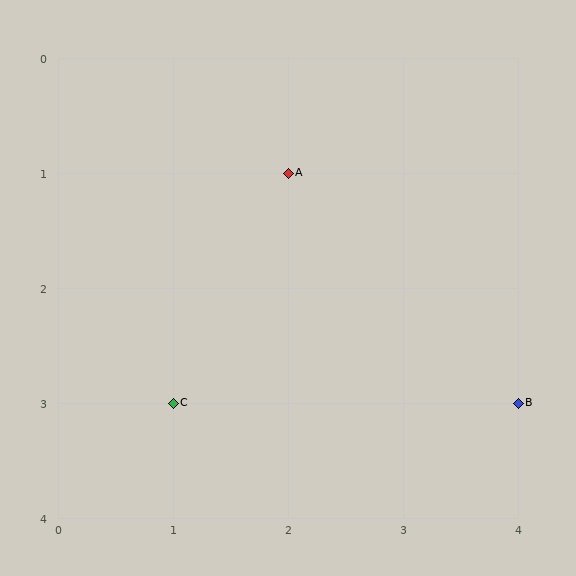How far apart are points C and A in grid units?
Points C and A are 1 column and 2 rows apart (about 2.2 grid units diagonally).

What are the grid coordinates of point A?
Point A is at grid coordinates (2, 1).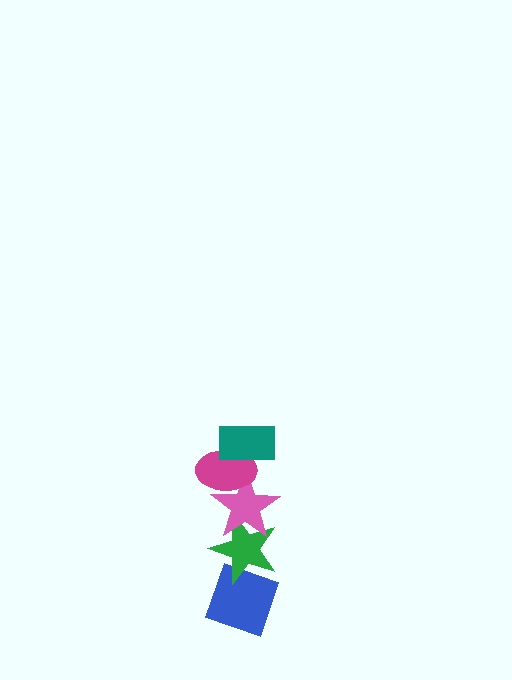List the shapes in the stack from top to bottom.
From top to bottom: the teal rectangle, the magenta ellipse, the pink star, the green star, the blue diamond.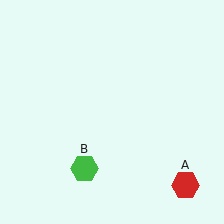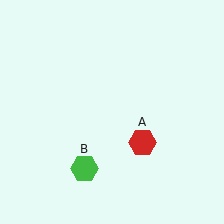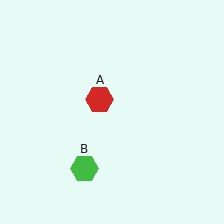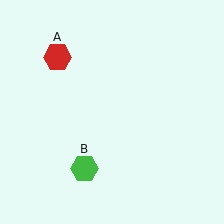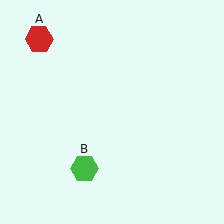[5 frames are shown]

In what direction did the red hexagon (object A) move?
The red hexagon (object A) moved up and to the left.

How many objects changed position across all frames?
1 object changed position: red hexagon (object A).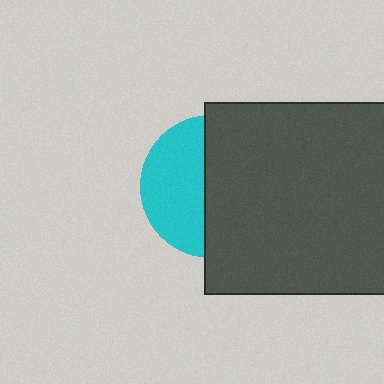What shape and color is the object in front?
The object in front is a dark gray square.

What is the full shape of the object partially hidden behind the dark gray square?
The partially hidden object is a cyan circle.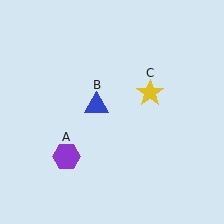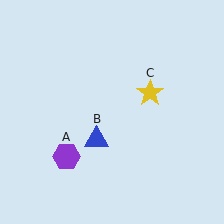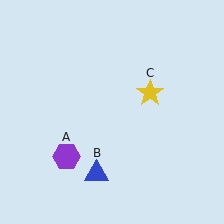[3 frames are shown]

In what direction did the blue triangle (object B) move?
The blue triangle (object B) moved down.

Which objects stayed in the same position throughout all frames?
Purple hexagon (object A) and yellow star (object C) remained stationary.